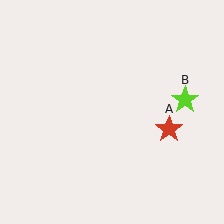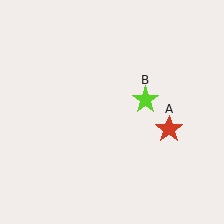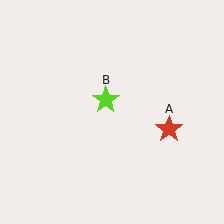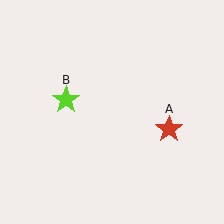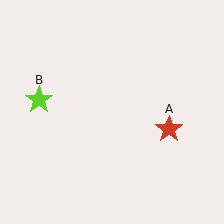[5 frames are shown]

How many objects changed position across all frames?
1 object changed position: lime star (object B).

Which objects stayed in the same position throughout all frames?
Red star (object A) remained stationary.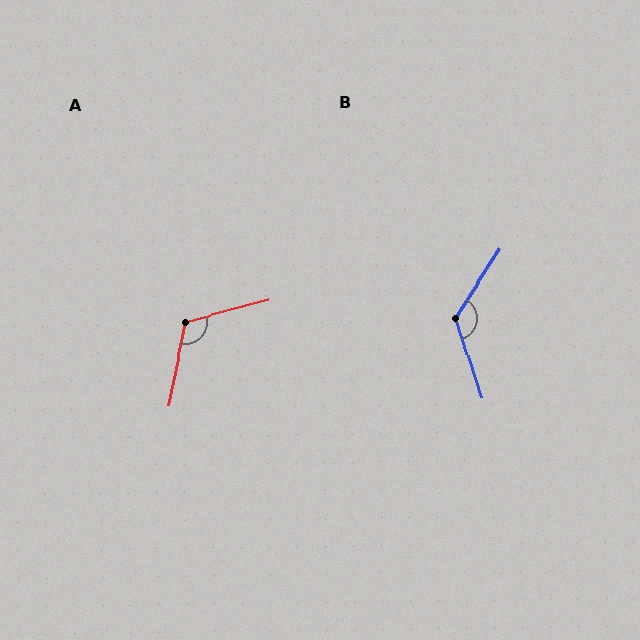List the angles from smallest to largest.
A (116°), B (129°).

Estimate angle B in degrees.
Approximately 129 degrees.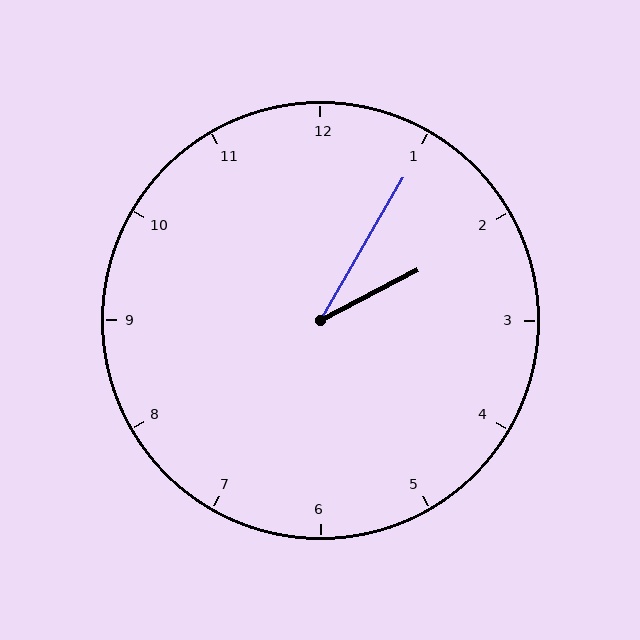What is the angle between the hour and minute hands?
Approximately 32 degrees.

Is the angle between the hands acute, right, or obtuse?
It is acute.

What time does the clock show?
2:05.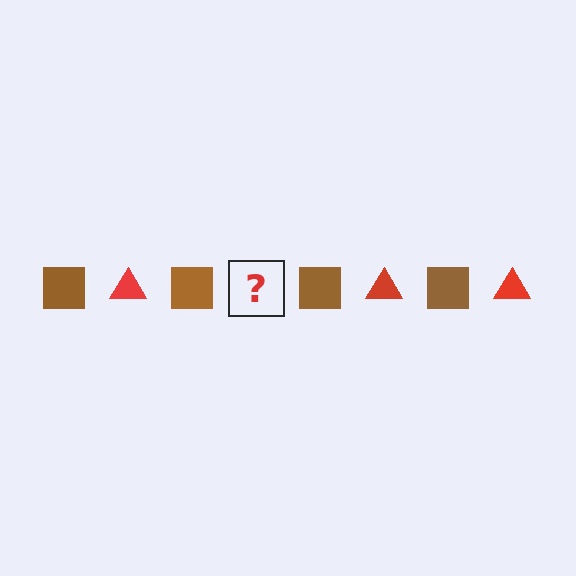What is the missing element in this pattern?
The missing element is a red triangle.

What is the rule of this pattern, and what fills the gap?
The rule is that the pattern alternates between brown square and red triangle. The gap should be filled with a red triangle.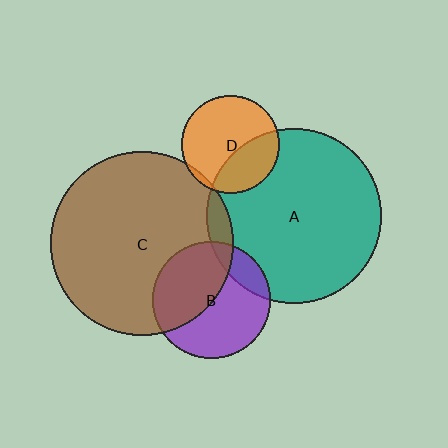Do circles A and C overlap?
Yes.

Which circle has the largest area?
Circle C (brown).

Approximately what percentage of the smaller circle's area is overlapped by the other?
Approximately 5%.